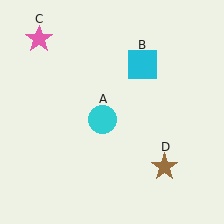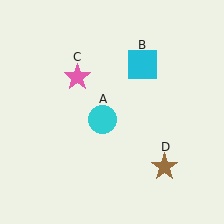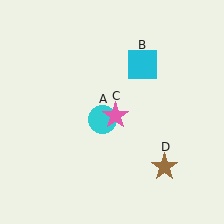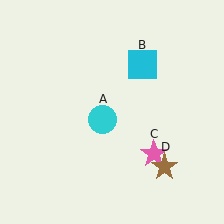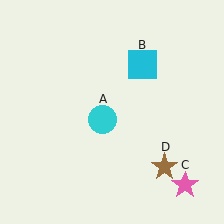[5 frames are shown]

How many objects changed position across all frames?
1 object changed position: pink star (object C).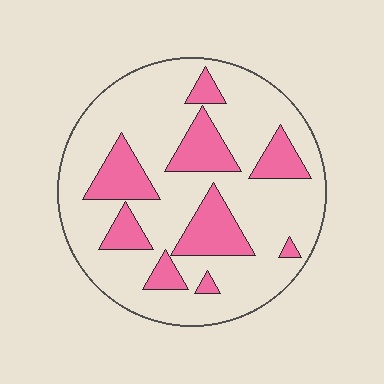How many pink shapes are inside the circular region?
9.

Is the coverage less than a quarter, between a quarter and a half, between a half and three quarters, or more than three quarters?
Less than a quarter.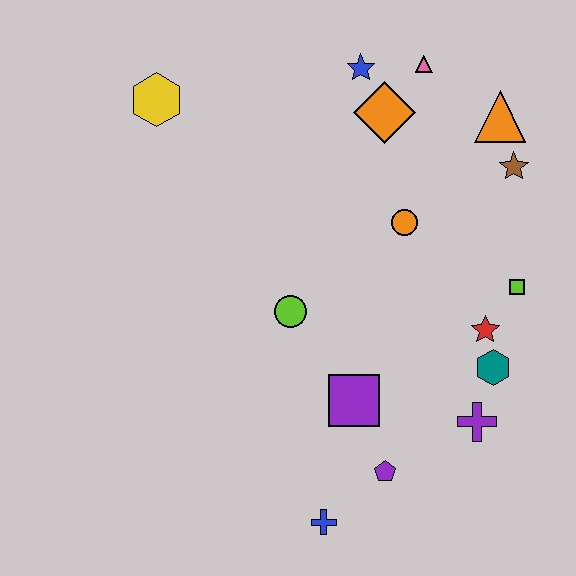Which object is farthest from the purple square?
The yellow hexagon is farthest from the purple square.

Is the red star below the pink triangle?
Yes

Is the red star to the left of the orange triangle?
Yes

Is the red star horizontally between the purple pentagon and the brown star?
Yes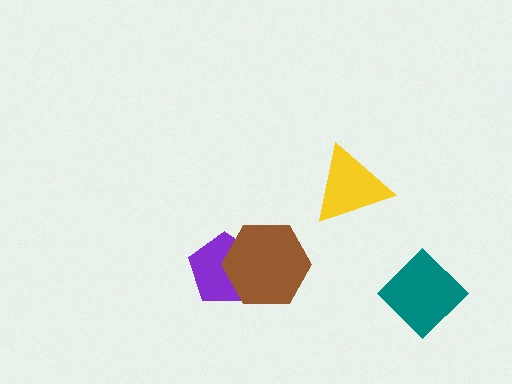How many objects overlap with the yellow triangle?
0 objects overlap with the yellow triangle.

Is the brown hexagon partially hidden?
No, no other shape covers it.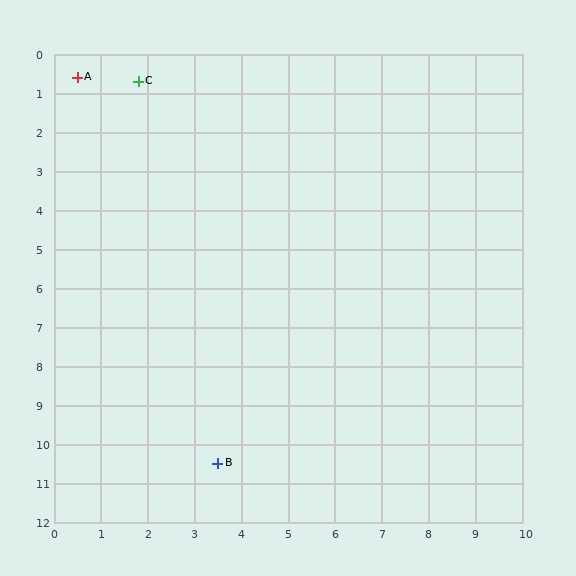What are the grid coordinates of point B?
Point B is at approximately (3.5, 10.5).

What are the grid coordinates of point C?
Point C is at approximately (1.8, 0.7).